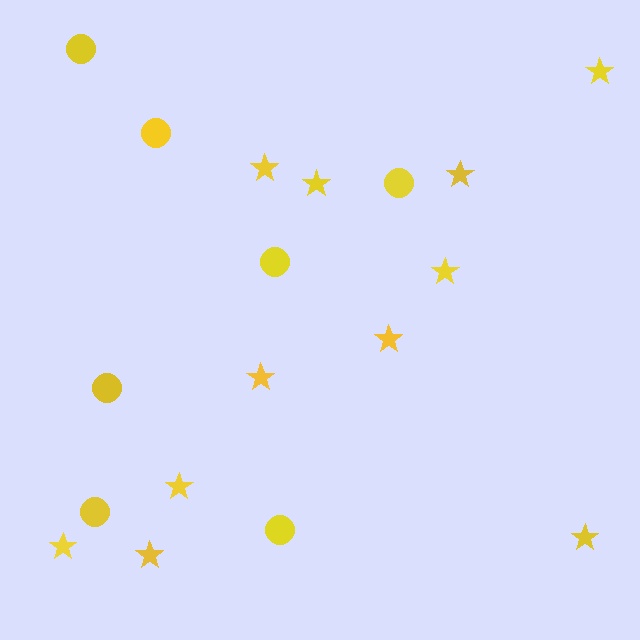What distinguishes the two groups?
There are 2 groups: one group of stars (11) and one group of circles (7).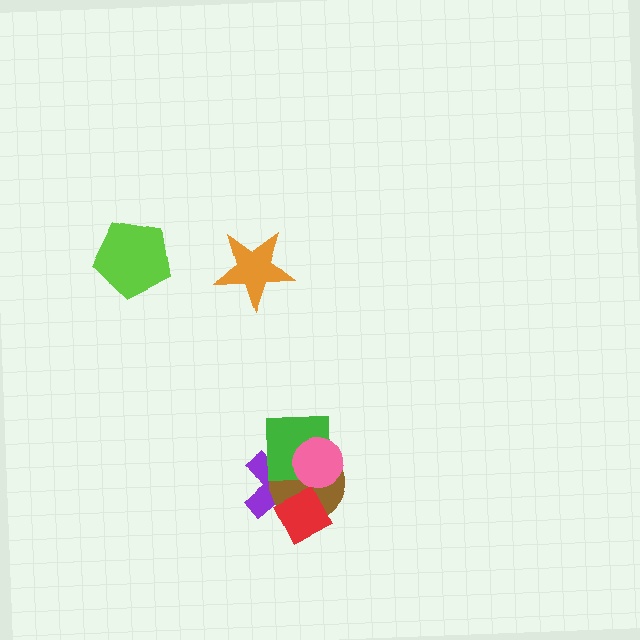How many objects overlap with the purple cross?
4 objects overlap with the purple cross.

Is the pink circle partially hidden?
No, no other shape covers it.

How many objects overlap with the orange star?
0 objects overlap with the orange star.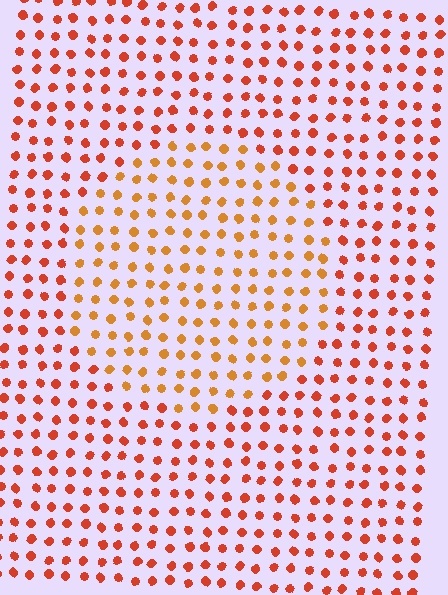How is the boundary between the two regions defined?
The boundary is defined purely by a slight shift in hue (about 26 degrees). Spacing, size, and orientation are identical on both sides.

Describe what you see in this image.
The image is filled with small red elements in a uniform arrangement. A circle-shaped region is visible where the elements are tinted to a slightly different hue, forming a subtle color boundary.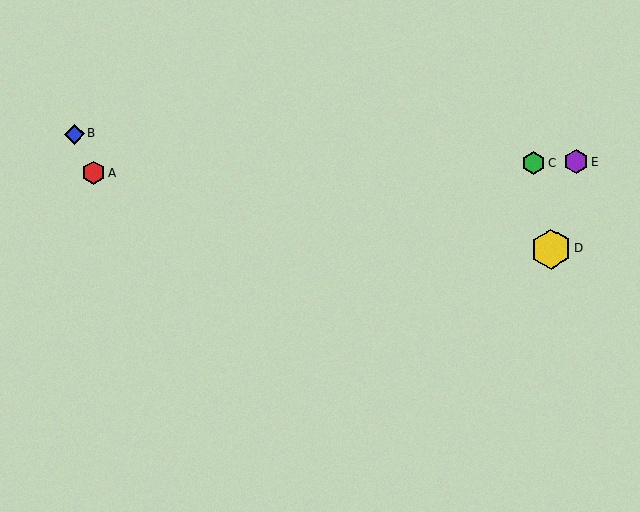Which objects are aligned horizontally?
Objects A, C, E are aligned horizontally.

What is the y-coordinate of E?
Object E is at y≈162.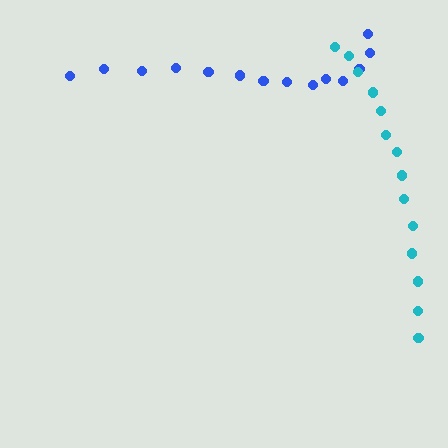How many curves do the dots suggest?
There are 2 distinct paths.